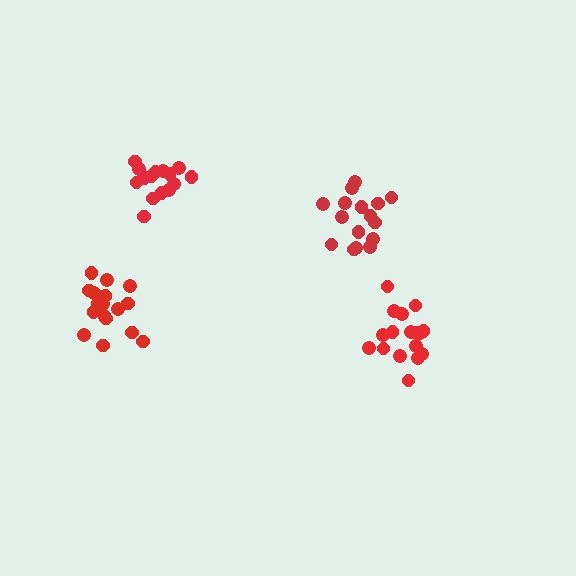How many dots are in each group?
Group 1: 19 dots, Group 2: 16 dots, Group 3: 17 dots, Group 4: 15 dots (67 total).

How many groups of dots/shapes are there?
There are 4 groups.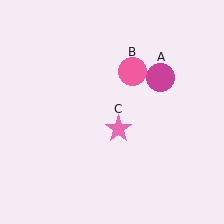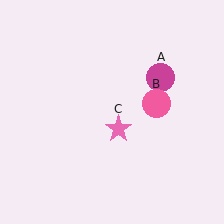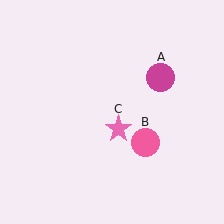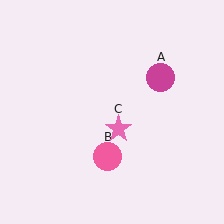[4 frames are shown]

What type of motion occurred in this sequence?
The pink circle (object B) rotated clockwise around the center of the scene.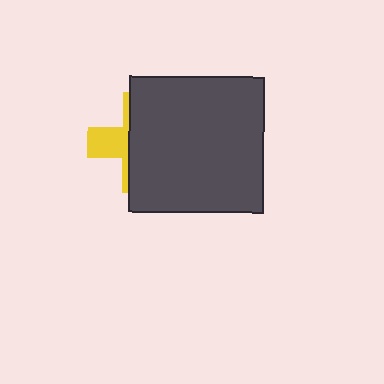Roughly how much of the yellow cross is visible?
A small part of it is visible (roughly 31%).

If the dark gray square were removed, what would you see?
You would see the complete yellow cross.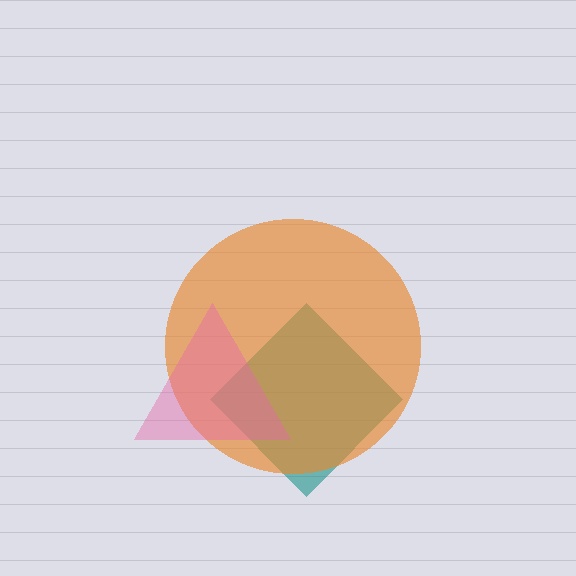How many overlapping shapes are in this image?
There are 3 overlapping shapes in the image.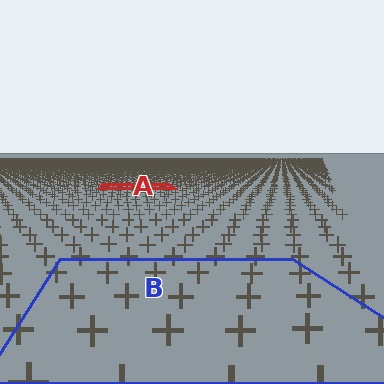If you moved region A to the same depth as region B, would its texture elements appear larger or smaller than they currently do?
They would appear larger. At a closer depth, the same texture elements are projected at a bigger on-screen size.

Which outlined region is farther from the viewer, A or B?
Region A is farther from the viewer — the texture elements inside it appear smaller and more densely packed.